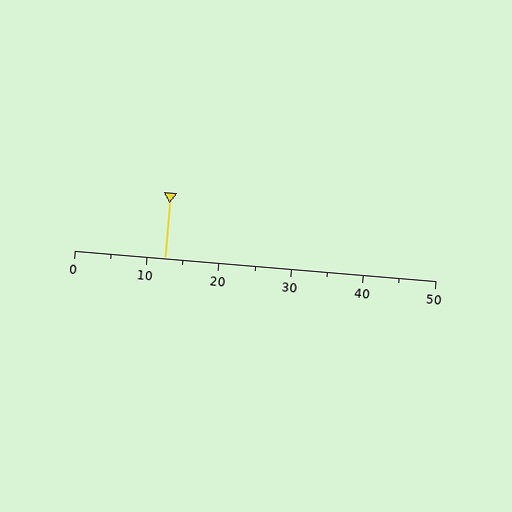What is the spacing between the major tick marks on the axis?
The major ticks are spaced 10 apart.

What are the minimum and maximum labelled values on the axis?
The axis runs from 0 to 50.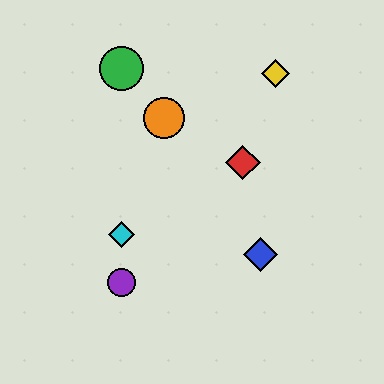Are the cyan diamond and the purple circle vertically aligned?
Yes, both are at x≈121.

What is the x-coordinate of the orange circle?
The orange circle is at x≈164.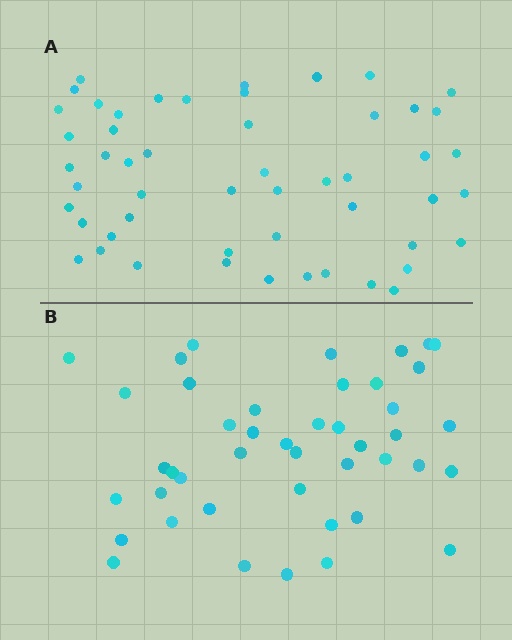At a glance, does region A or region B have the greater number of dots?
Region A (the top region) has more dots.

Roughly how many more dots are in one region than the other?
Region A has roughly 8 or so more dots than region B.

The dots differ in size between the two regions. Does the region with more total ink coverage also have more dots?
No. Region B has more total ink coverage because its dots are larger, but region A actually contains more individual dots. Total area can be misleading — the number of items is what matters here.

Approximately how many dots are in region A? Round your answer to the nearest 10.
About 50 dots. (The exact count is 52, which rounds to 50.)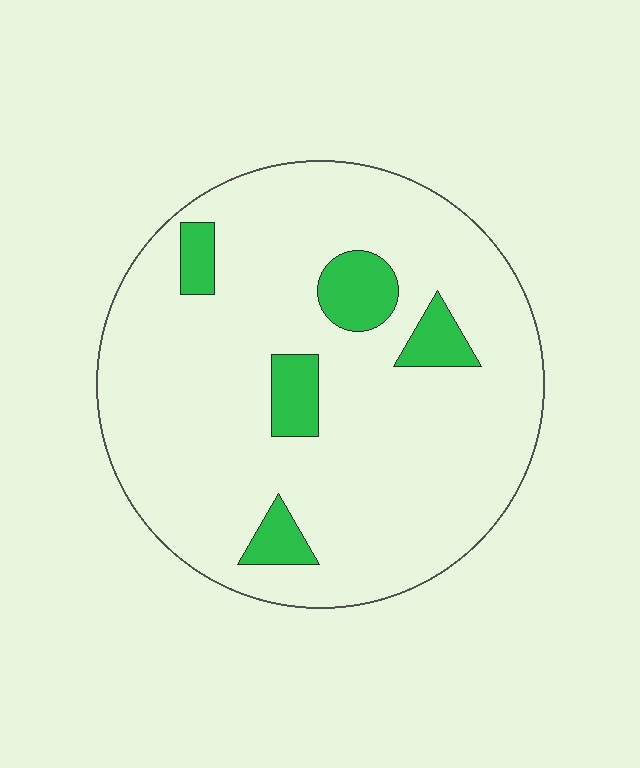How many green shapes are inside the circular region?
5.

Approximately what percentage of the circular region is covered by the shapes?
Approximately 10%.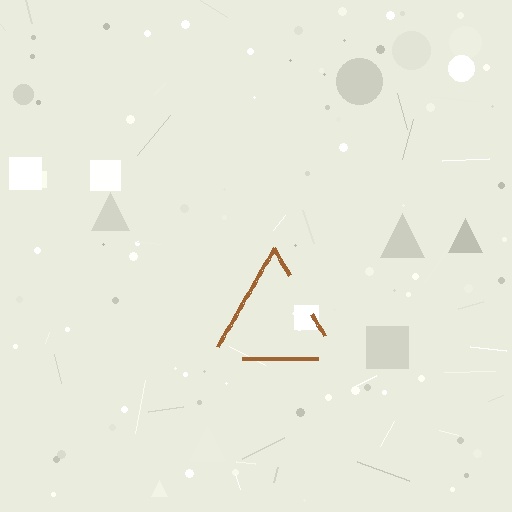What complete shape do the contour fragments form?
The contour fragments form a triangle.